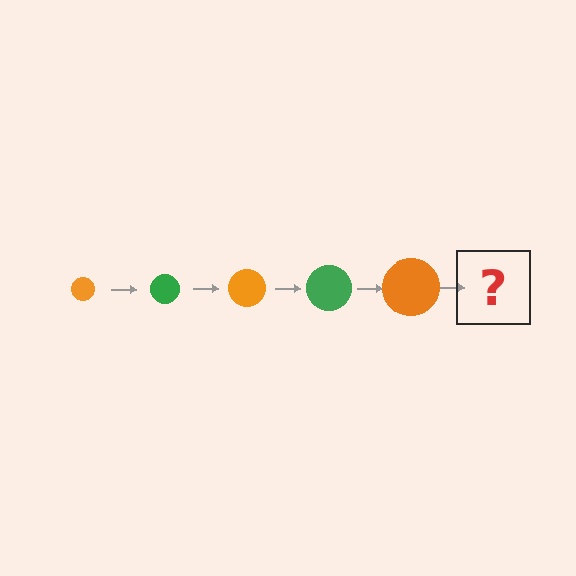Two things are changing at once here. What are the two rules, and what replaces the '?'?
The two rules are that the circle grows larger each step and the color cycles through orange and green. The '?' should be a green circle, larger than the previous one.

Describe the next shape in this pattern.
It should be a green circle, larger than the previous one.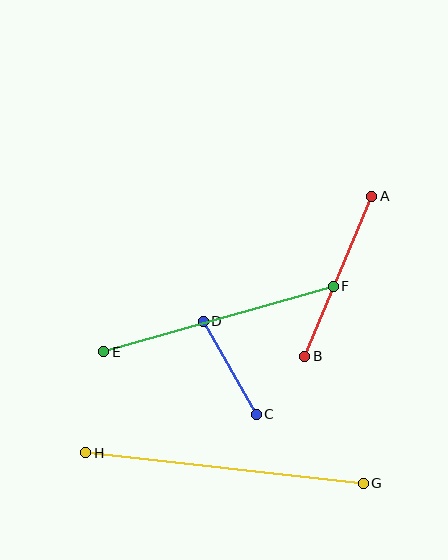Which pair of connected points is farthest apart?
Points G and H are farthest apart.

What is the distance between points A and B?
The distance is approximately 174 pixels.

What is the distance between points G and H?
The distance is approximately 279 pixels.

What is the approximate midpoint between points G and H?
The midpoint is at approximately (225, 468) pixels.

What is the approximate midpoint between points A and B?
The midpoint is at approximately (338, 276) pixels.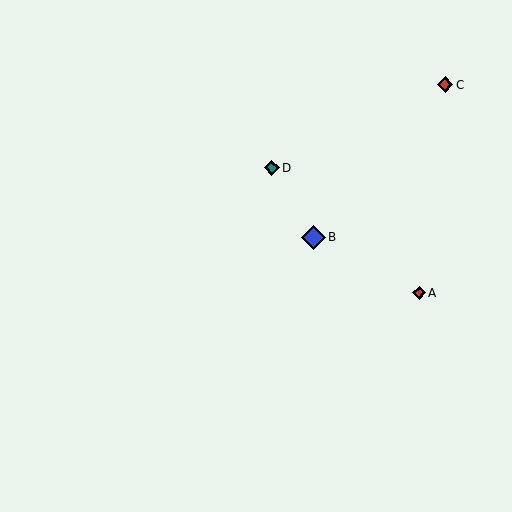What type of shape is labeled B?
Shape B is a blue diamond.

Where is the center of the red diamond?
The center of the red diamond is at (445, 85).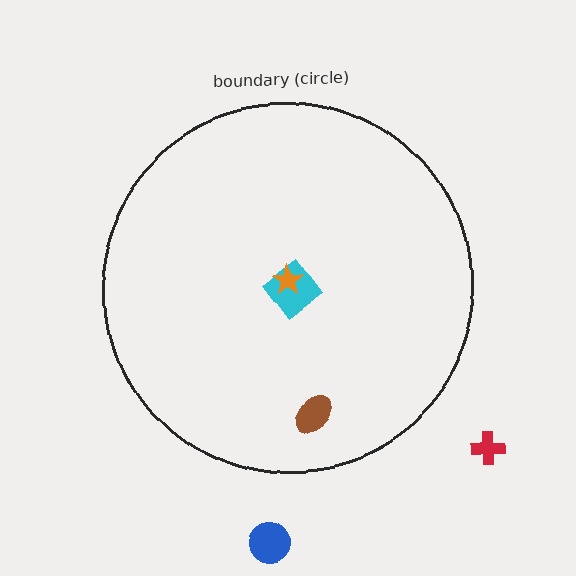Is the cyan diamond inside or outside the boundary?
Inside.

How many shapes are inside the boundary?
3 inside, 2 outside.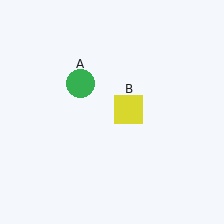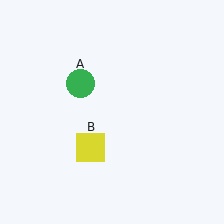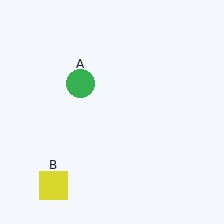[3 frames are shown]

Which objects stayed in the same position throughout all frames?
Green circle (object A) remained stationary.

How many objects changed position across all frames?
1 object changed position: yellow square (object B).